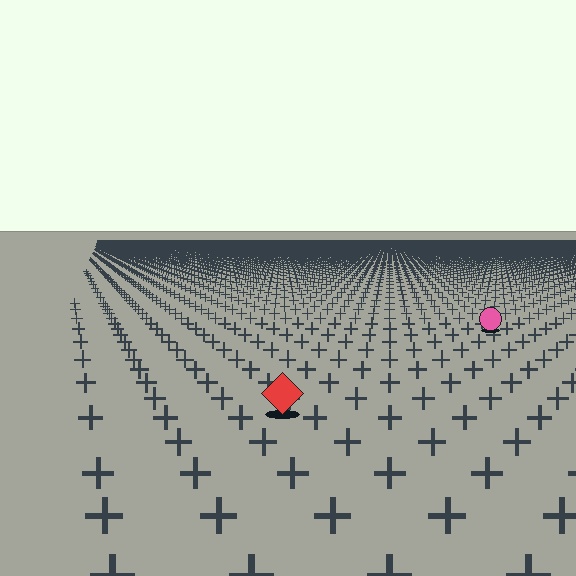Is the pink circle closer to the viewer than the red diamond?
No. The red diamond is closer — you can tell from the texture gradient: the ground texture is coarser near it.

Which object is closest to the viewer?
The red diamond is closest. The texture marks near it are larger and more spread out.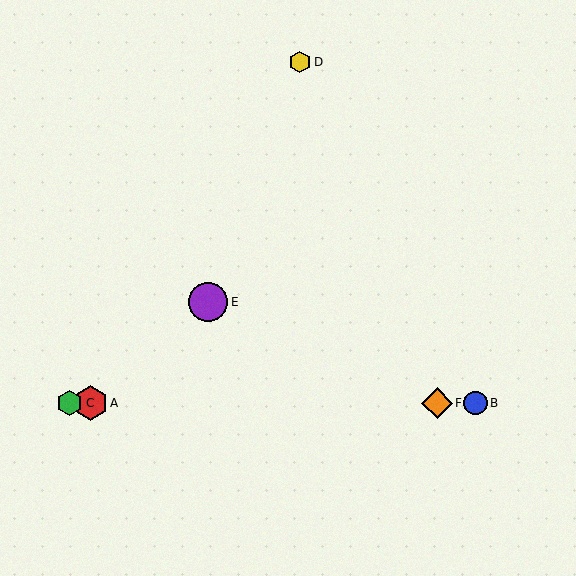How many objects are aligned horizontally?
4 objects (A, B, C, F) are aligned horizontally.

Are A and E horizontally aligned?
No, A is at y≈403 and E is at y≈302.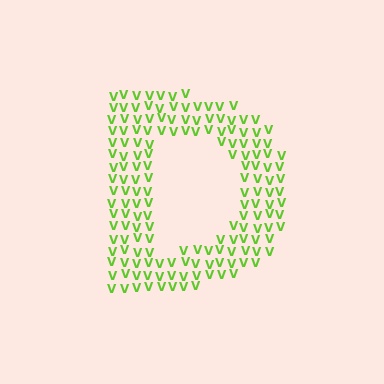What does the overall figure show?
The overall figure shows the letter D.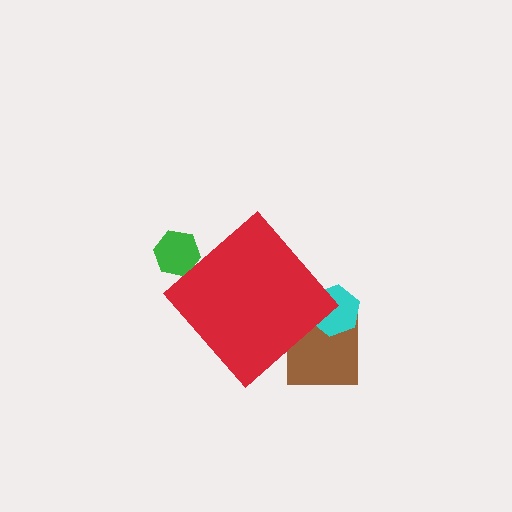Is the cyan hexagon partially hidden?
Yes, the cyan hexagon is partially hidden behind the red diamond.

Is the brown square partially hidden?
Yes, the brown square is partially hidden behind the red diamond.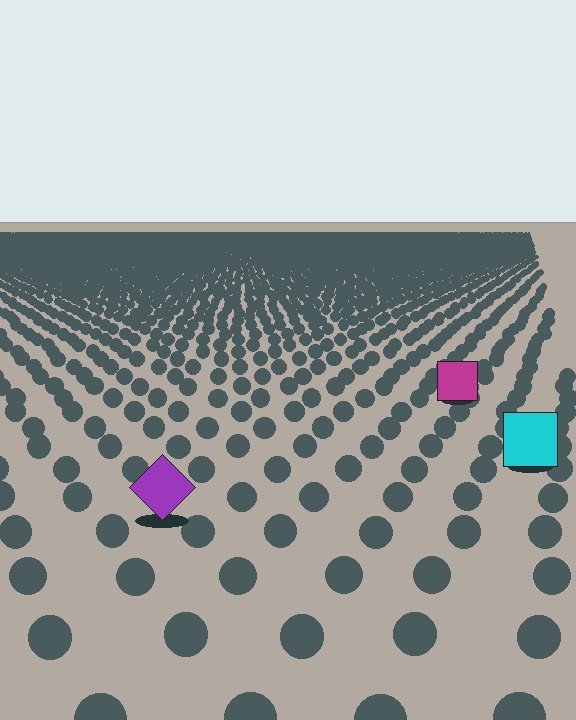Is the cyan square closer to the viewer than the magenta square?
Yes. The cyan square is closer — you can tell from the texture gradient: the ground texture is coarser near it.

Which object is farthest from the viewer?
The magenta square is farthest from the viewer. It appears smaller and the ground texture around it is denser.